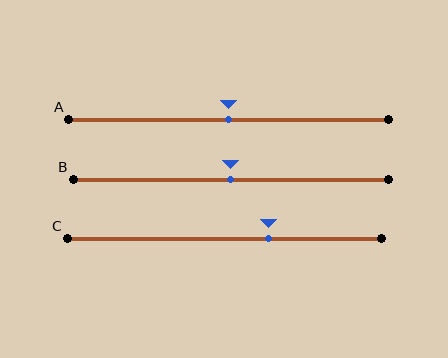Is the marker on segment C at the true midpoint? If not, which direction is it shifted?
No, the marker on segment C is shifted to the right by about 14% of the segment length.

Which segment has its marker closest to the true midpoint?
Segment A has its marker closest to the true midpoint.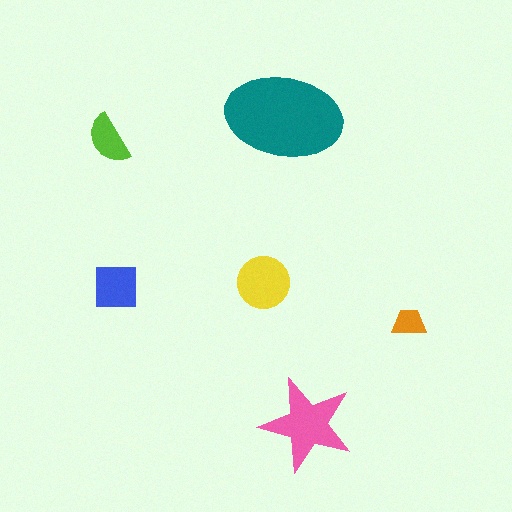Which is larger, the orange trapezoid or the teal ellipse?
The teal ellipse.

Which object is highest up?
The teal ellipse is topmost.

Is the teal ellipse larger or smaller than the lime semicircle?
Larger.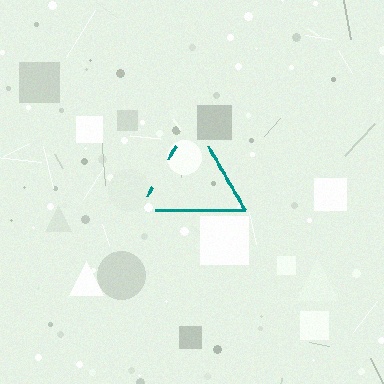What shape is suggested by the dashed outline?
The dashed outline suggests a triangle.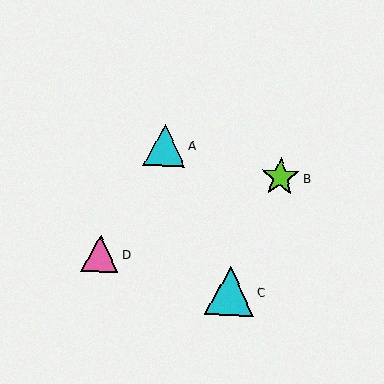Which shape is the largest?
The cyan triangle (labeled C) is the largest.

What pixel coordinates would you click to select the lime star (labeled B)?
Click at (280, 177) to select the lime star B.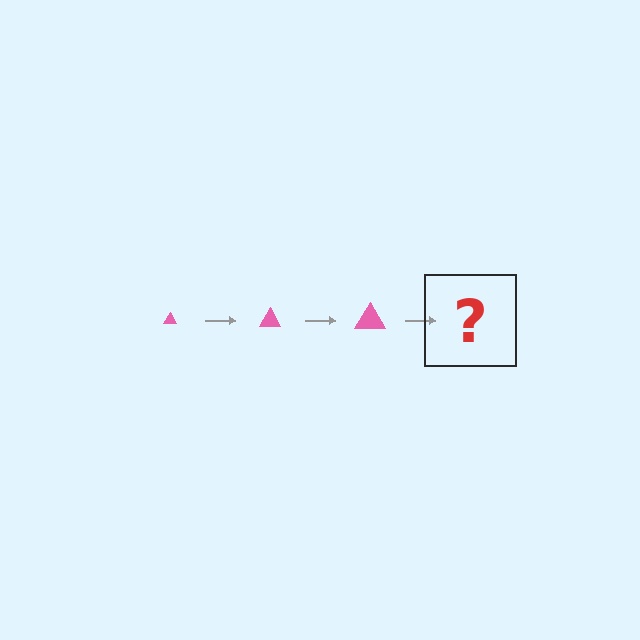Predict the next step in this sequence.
The next step is a pink triangle, larger than the previous one.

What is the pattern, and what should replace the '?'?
The pattern is that the triangle gets progressively larger each step. The '?' should be a pink triangle, larger than the previous one.